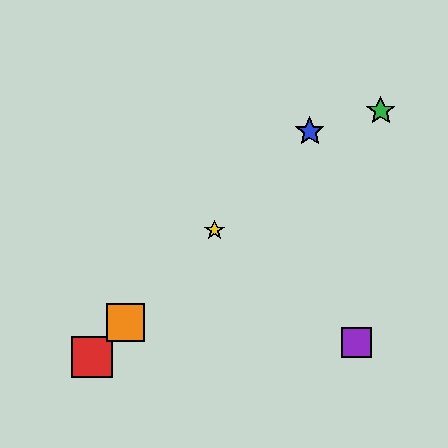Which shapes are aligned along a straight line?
The red square, the blue star, the yellow star, the orange square are aligned along a straight line.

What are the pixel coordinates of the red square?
The red square is at (92, 357).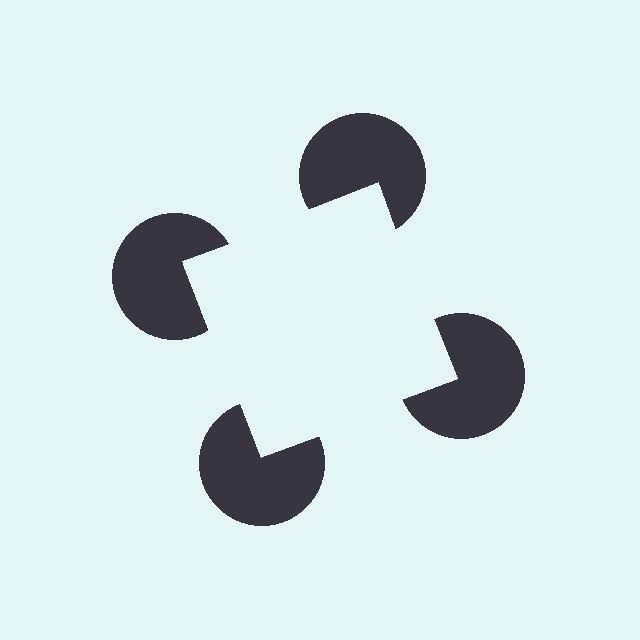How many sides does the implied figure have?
4 sides.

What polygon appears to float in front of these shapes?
An illusory square — its edges are inferred from the aligned wedge cuts in the pac-man discs, not physically drawn.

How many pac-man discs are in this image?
There are 4 — one at each vertex of the illusory square.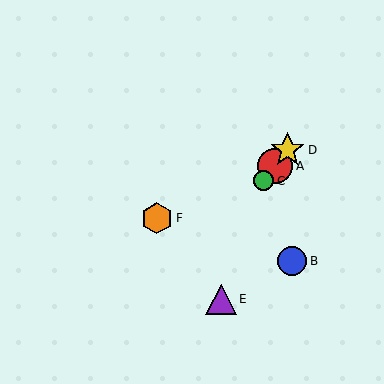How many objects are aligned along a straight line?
3 objects (A, C, D) are aligned along a straight line.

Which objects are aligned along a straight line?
Objects A, C, D are aligned along a straight line.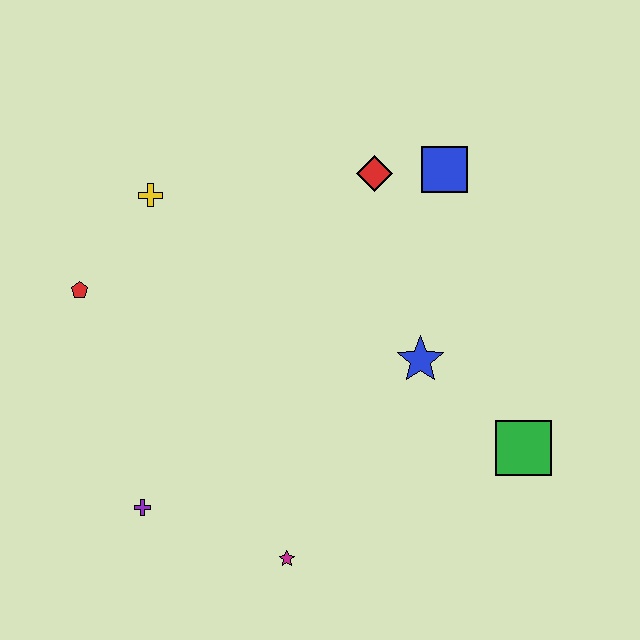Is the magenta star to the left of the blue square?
Yes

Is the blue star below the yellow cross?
Yes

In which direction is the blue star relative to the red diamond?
The blue star is below the red diamond.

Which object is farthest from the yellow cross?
The green square is farthest from the yellow cross.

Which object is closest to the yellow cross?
The red pentagon is closest to the yellow cross.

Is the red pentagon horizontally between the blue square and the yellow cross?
No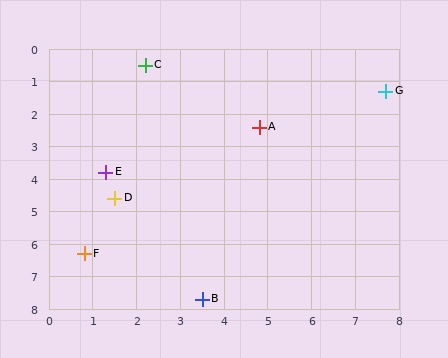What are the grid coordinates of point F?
Point F is at approximately (0.8, 6.3).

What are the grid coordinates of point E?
Point E is at approximately (1.3, 3.8).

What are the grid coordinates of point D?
Point D is at approximately (1.5, 4.6).